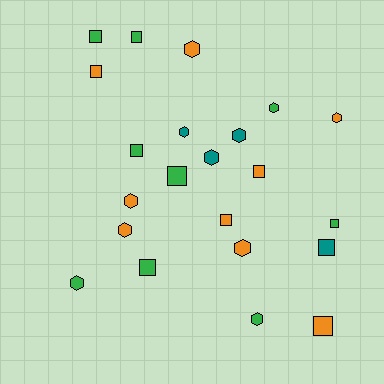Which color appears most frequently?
Orange, with 9 objects.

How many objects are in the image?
There are 22 objects.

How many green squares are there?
There are 6 green squares.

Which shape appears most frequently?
Square, with 11 objects.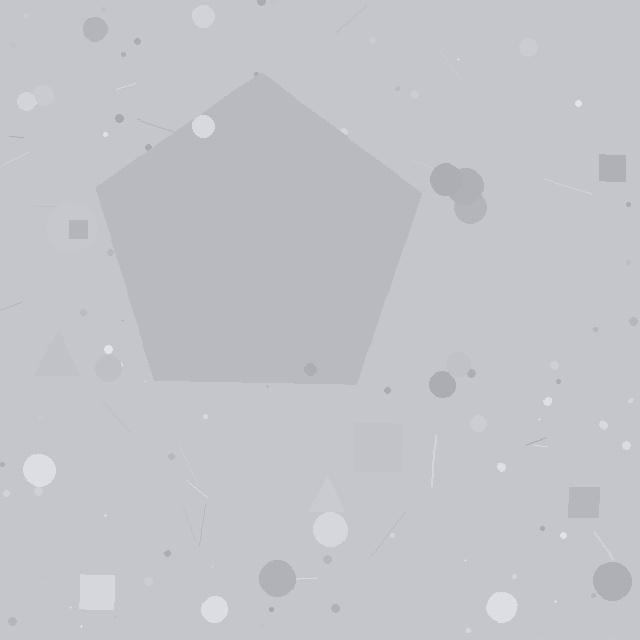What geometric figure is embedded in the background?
A pentagon is embedded in the background.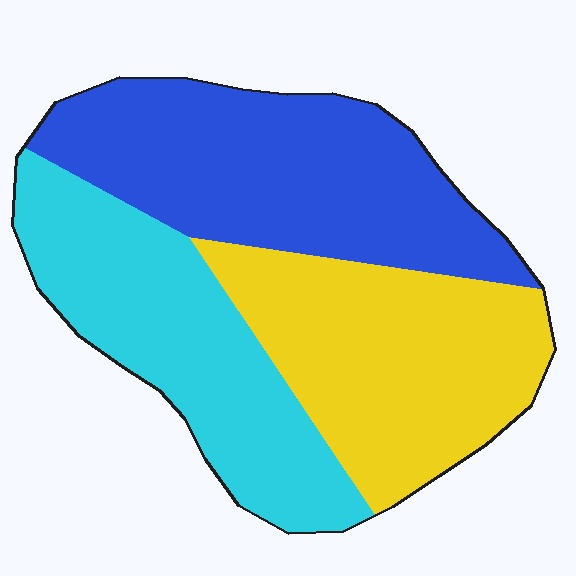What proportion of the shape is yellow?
Yellow takes up between a sixth and a third of the shape.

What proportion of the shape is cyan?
Cyan takes up about one third (1/3) of the shape.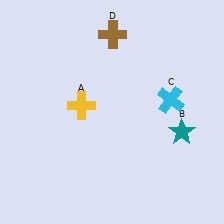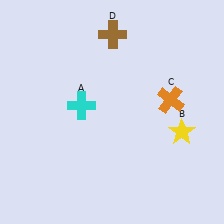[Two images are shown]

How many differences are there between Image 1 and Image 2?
There are 3 differences between the two images.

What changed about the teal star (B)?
In Image 1, B is teal. In Image 2, it changed to yellow.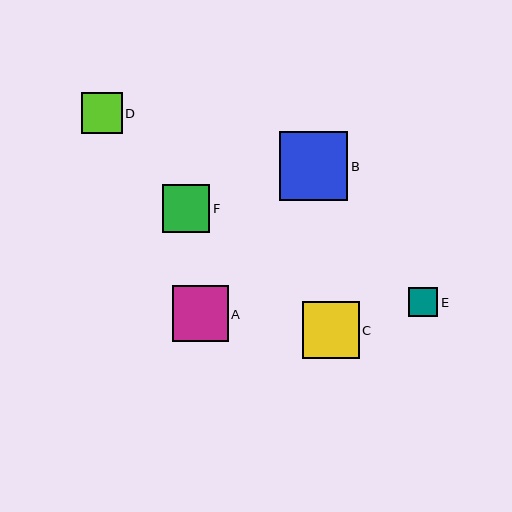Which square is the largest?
Square B is the largest with a size of approximately 69 pixels.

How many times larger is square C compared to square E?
Square C is approximately 1.9 times the size of square E.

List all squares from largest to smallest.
From largest to smallest: B, C, A, F, D, E.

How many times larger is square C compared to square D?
Square C is approximately 1.4 times the size of square D.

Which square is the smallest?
Square E is the smallest with a size of approximately 29 pixels.